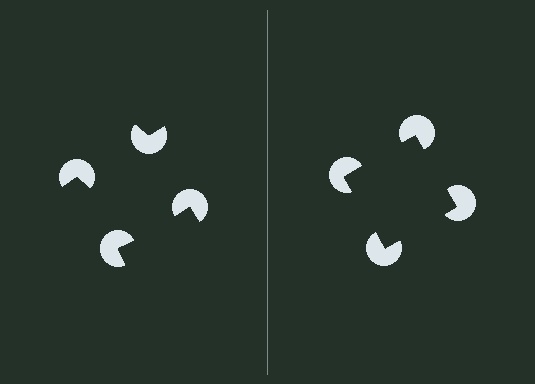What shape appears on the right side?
An illusory square.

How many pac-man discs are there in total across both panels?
8 — 4 on each side.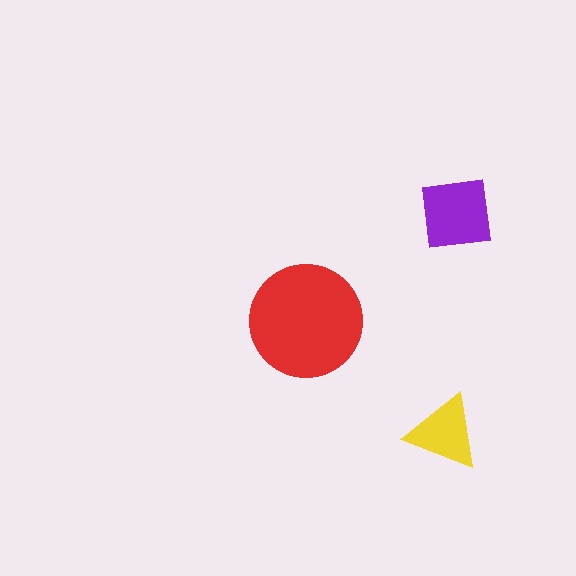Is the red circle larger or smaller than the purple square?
Larger.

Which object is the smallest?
The yellow triangle.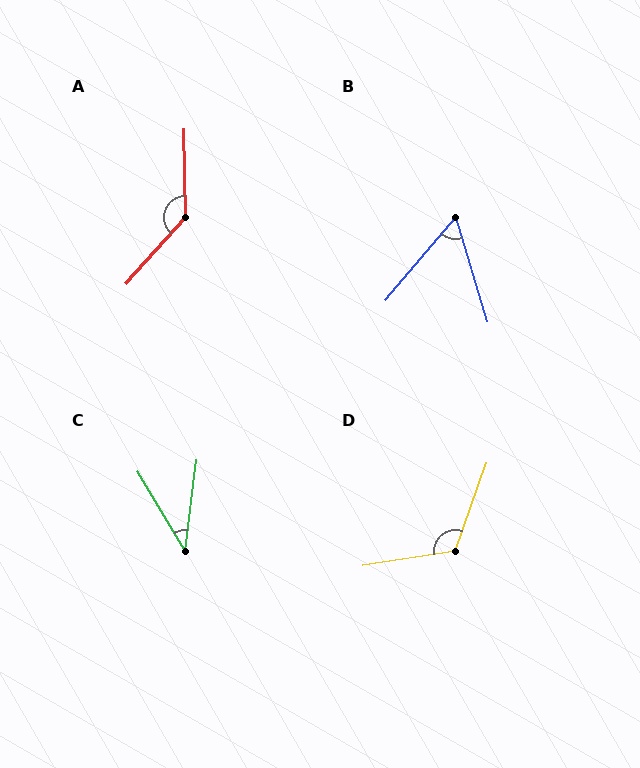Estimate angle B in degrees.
Approximately 56 degrees.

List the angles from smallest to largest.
C (38°), B (56°), D (118°), A (138°).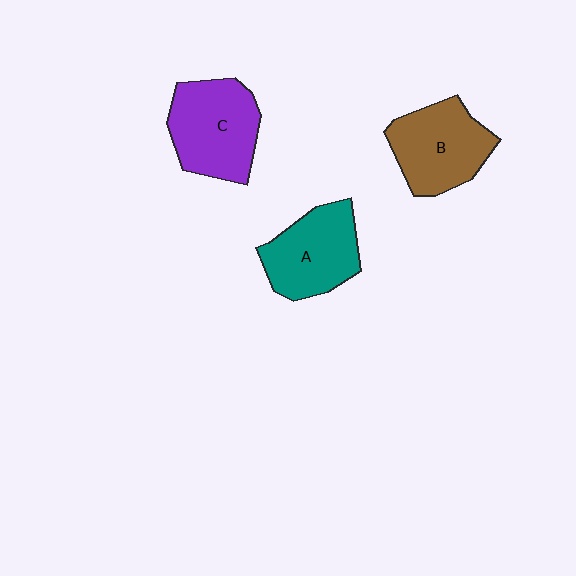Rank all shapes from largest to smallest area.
From largest to smallest: C (purple), B (brown), A (teal).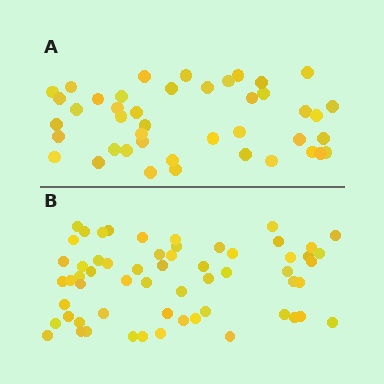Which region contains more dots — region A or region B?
Region B (the bottom region) has more dots.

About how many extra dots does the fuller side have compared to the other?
Region B has approximately 15 more dots than region A.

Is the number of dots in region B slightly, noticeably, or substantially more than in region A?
Region B has noticeably more, but not dramatically so. The ratio is roughly 1.4 to 1.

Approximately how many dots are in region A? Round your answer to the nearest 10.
About 40 dots. (The exact count is 43, which rounds to 40.)